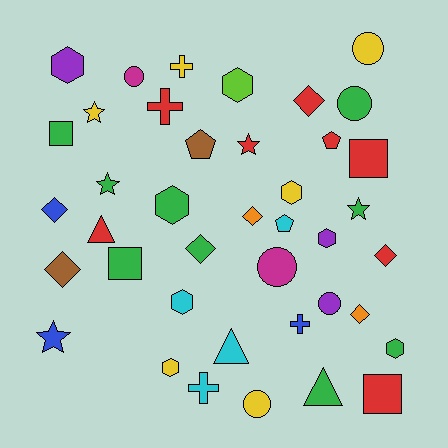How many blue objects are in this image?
There are 3 blue objects.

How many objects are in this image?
There are 40 objects.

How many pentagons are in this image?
There are 3 pentagons.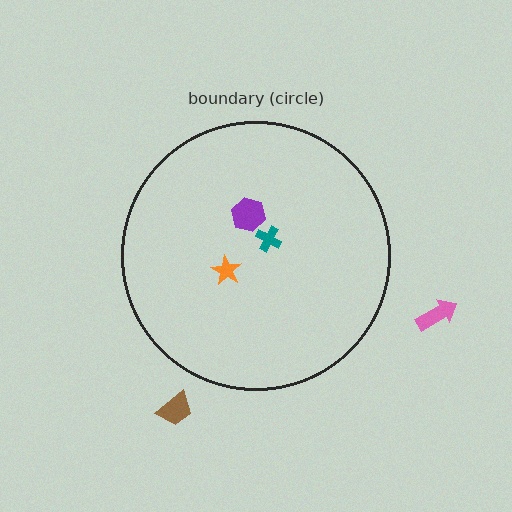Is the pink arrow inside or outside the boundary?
Outside.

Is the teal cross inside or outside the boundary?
Inside.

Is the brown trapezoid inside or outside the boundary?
Outside.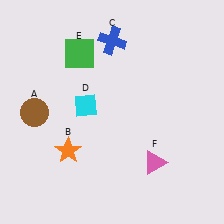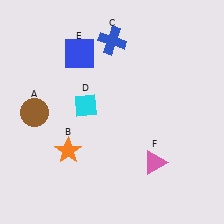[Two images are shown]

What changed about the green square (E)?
In Image 1, E is green. In Image 2, it changed to blue.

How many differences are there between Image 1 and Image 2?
There is 1 difference between the two images.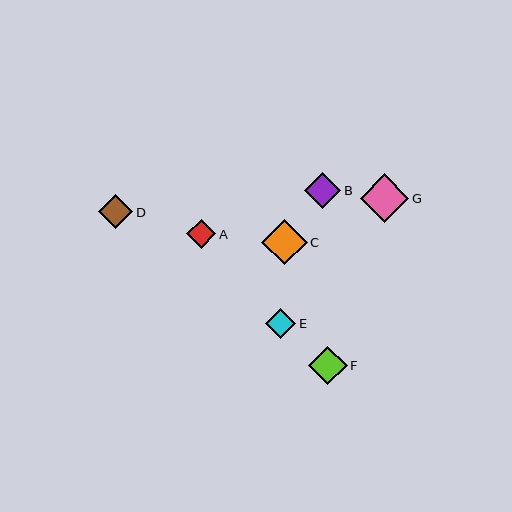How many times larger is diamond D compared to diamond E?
Diamond D is approximately 1.1 times the size of diamond E.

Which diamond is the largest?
Diamond G is the largest with a size of approximately 49 pixels.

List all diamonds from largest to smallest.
From largest to smallest: G, C, F, B, D, E, A.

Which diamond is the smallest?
Diamond A is the smallest with a size of approximately 29 pixels.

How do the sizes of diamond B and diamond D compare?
Diamond B and diamond D are approximately the same size.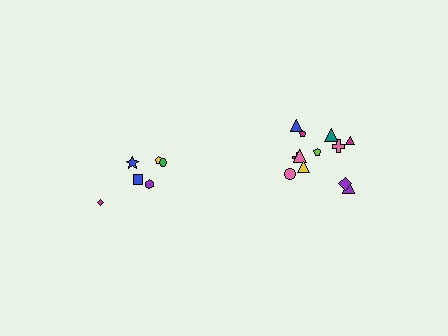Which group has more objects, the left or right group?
The right group.